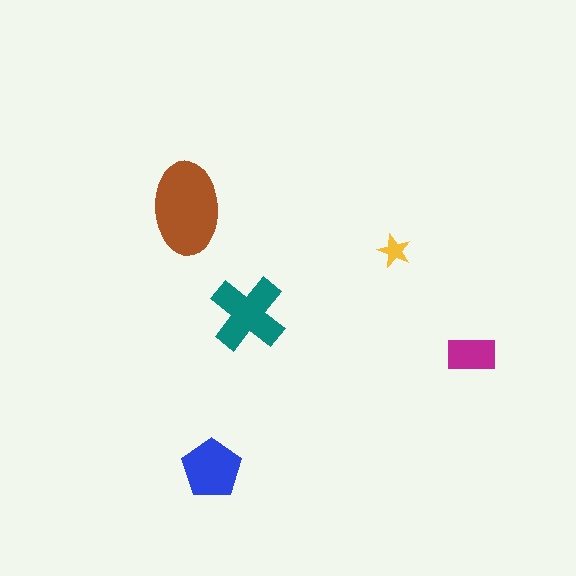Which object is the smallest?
The yellow star.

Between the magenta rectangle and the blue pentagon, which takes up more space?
The blue pentagon.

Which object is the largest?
The brown ellipse.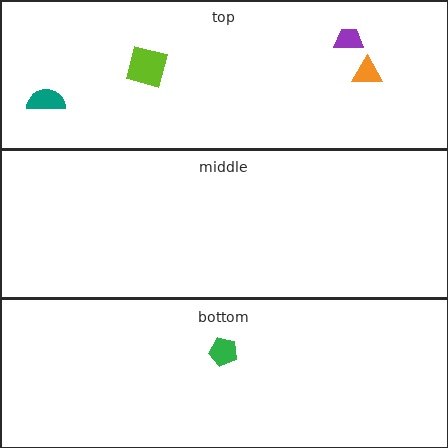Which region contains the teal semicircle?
The top region.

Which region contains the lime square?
The top region.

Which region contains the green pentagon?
The bottom region.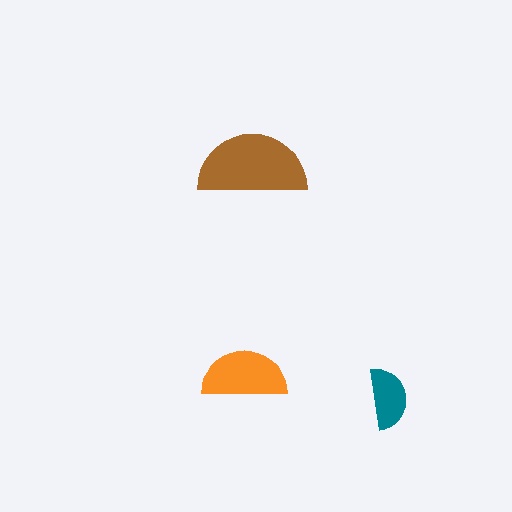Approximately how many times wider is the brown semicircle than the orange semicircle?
About 1.5 times wider.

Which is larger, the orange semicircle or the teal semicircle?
The orange one.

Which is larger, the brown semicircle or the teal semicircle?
The brown one.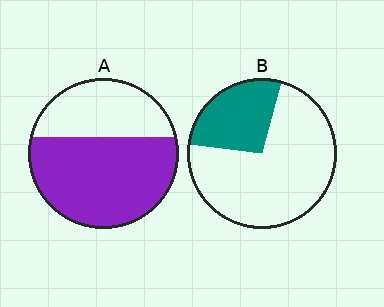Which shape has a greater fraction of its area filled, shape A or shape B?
Shape A.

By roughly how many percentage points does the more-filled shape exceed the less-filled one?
By roughly 35 percentage points (A over B).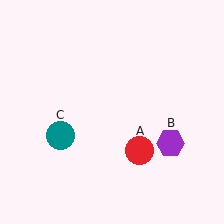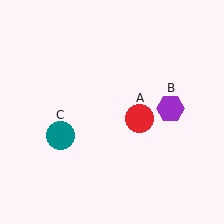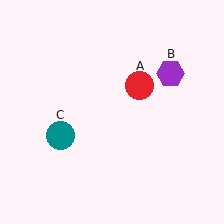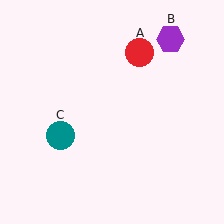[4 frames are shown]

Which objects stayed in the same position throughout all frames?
Teal circle (object C) remained stationary.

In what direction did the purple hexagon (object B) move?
The purple hexagon (object B) moved up.